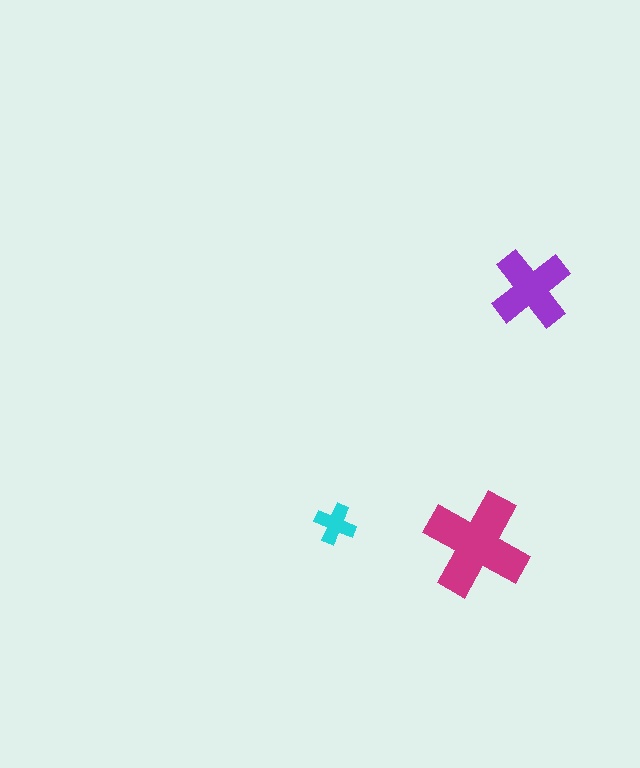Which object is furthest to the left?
The cyan cross is leftmost.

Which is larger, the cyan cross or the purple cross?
The purple one.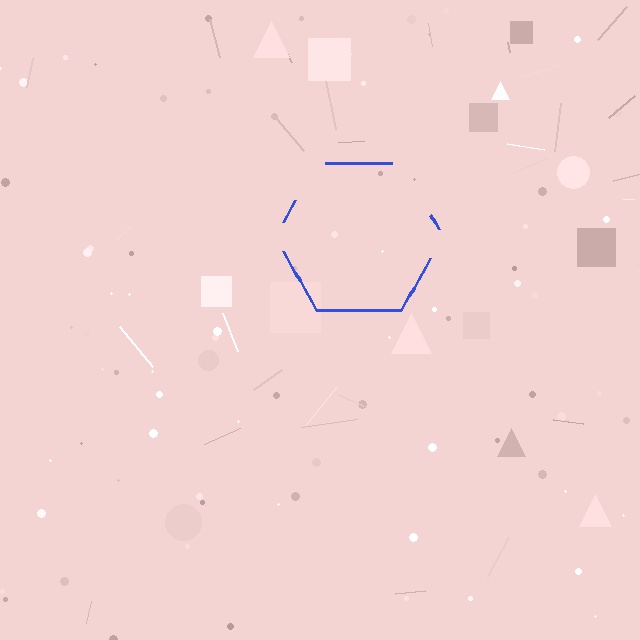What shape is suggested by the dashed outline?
The dashed outline suggests a hexagon.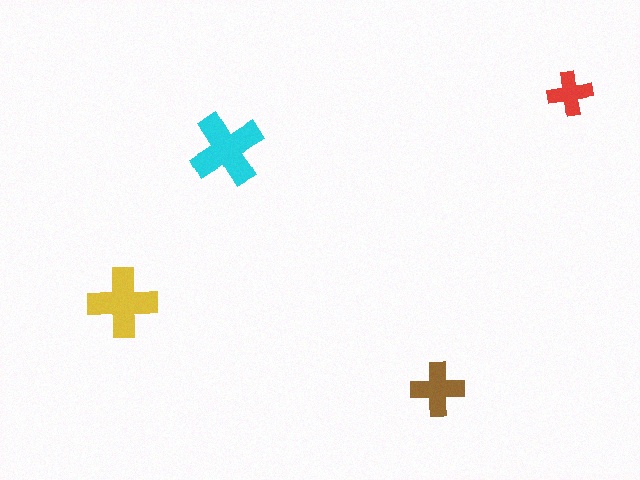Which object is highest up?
The red cross is topmost.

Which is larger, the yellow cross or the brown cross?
The yellow one.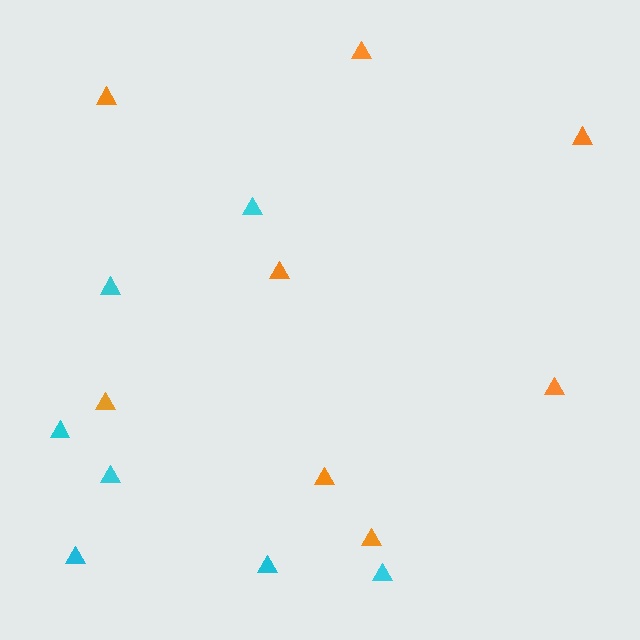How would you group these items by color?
There are 2 groups: one group of orange triangles (8) and one group of cyan triangles (7).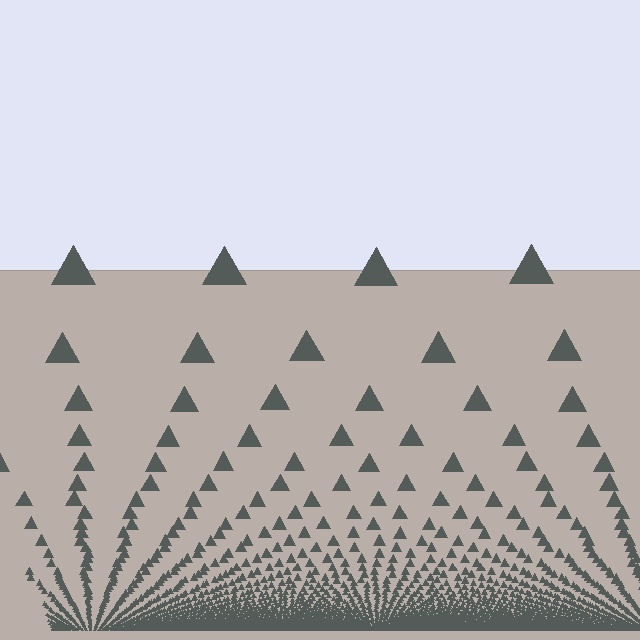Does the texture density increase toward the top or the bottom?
Density increases toward the bottom.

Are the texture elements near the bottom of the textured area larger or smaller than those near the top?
Smaller. The gradient is inverted — elements near the bottom are smaller and denser.